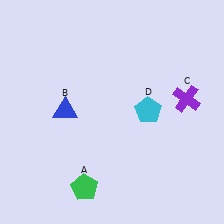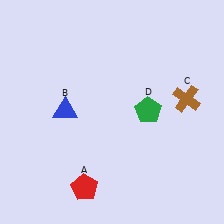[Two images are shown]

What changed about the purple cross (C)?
In Image 1, C is purple. In Image 2, it changed to brown.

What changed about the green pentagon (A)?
In Image 1, A is green. In Image 2, it changed to red.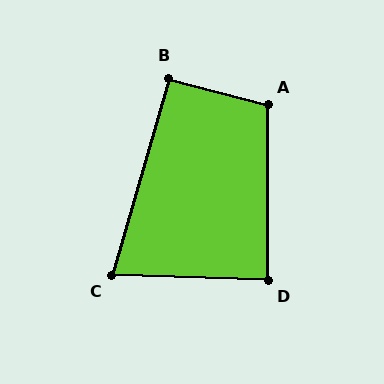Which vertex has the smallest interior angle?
C, at approximately 75 degrees.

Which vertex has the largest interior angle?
A, at approximately 105 degrees.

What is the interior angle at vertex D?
Approximately 89 degrees (approximately right).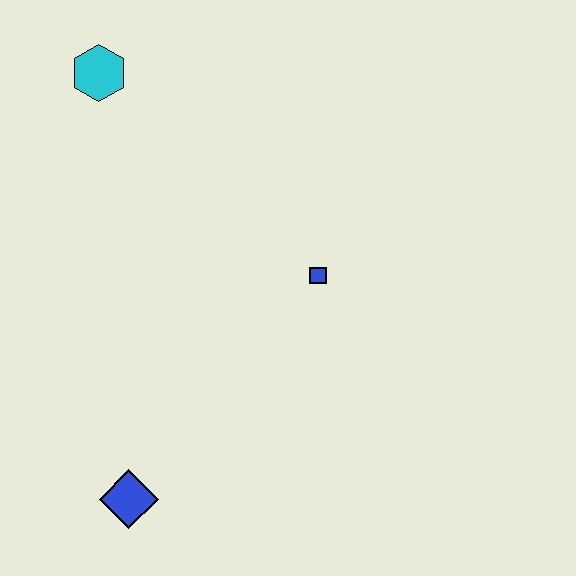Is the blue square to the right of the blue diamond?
Yes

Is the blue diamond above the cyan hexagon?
No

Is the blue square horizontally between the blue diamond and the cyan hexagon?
No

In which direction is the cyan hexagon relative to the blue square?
The cyan hexagon is to the left of the blue square.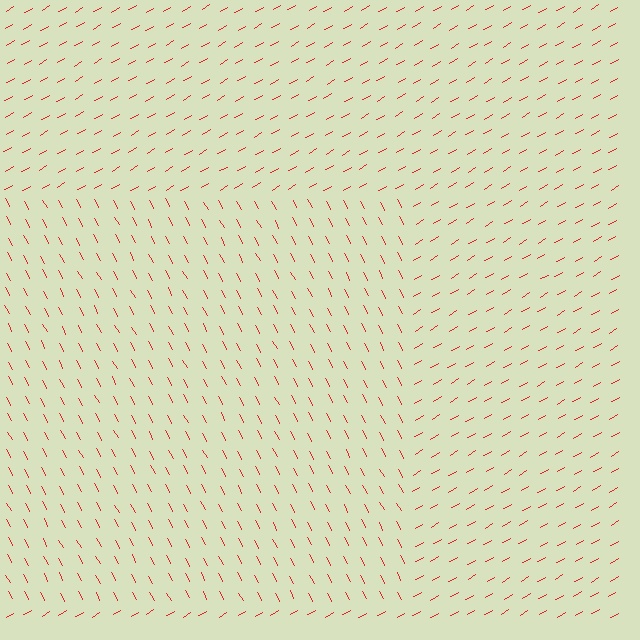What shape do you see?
I see a rectangle.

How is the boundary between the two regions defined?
The boundary is defined purely by a change in line orientation (approximately 88 degrees difference). All lines are the same color and thickness.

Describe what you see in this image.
The image is filled with small red line segments. A rectangle region in the image has lines oriented differently from the surrounding lines, creating a visible texture boundary.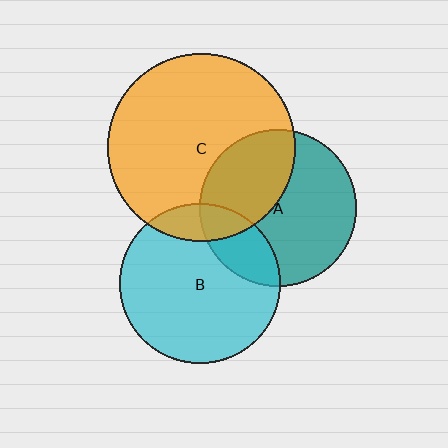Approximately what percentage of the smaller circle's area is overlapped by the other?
Approximately 15%.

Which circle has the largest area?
Circle C (orange).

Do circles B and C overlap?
Yes.